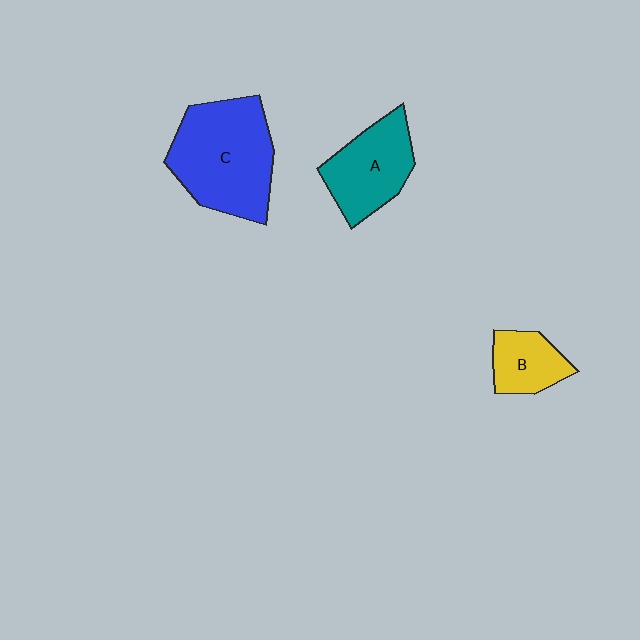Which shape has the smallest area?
Shape B (yellow).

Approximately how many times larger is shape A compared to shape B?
Approximately 1.6 times.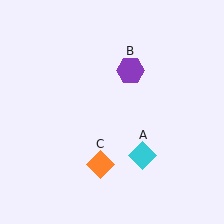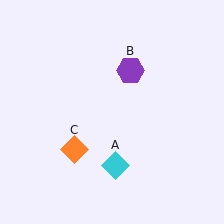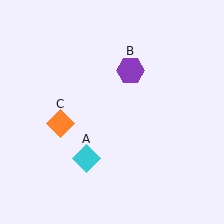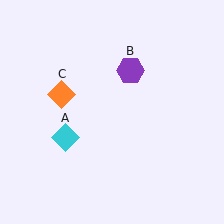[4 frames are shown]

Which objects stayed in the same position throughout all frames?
Purple hexagon (object B) remained stationary.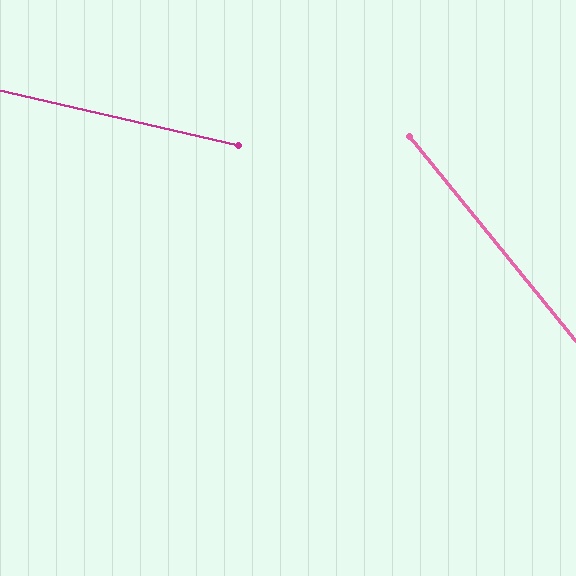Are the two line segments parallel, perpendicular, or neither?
Neither parallel nor perpendicular — they differ by about 38°.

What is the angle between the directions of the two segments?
Approximately 38 degrees.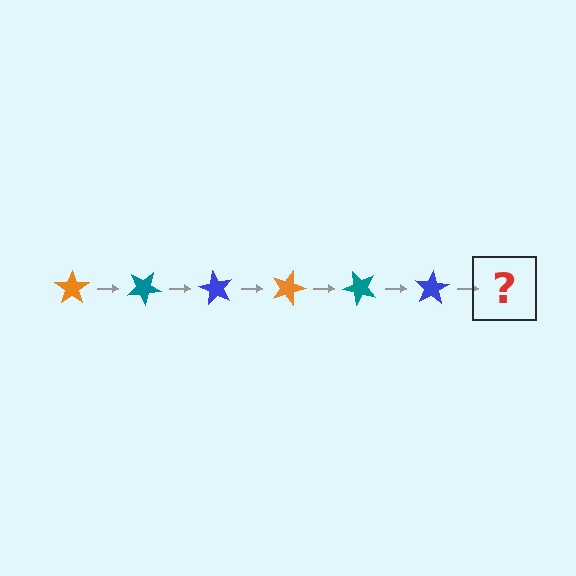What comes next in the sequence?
The next element should be an orange star, rotated 180 degrees from the start.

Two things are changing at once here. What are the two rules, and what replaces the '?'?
The two rules are that it rotates 30 degrees each step and the color cycles through orange, teal, and blue. The '?' should be an orange star, rotated 180 degrees from the start.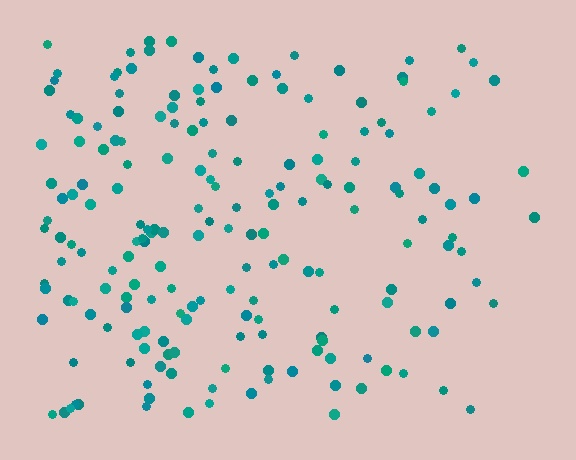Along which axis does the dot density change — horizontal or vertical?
Horizontal.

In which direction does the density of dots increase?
From right to left, with the left side densest.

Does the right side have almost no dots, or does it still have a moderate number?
Still a moderate number, just noticeably fewer than the left.